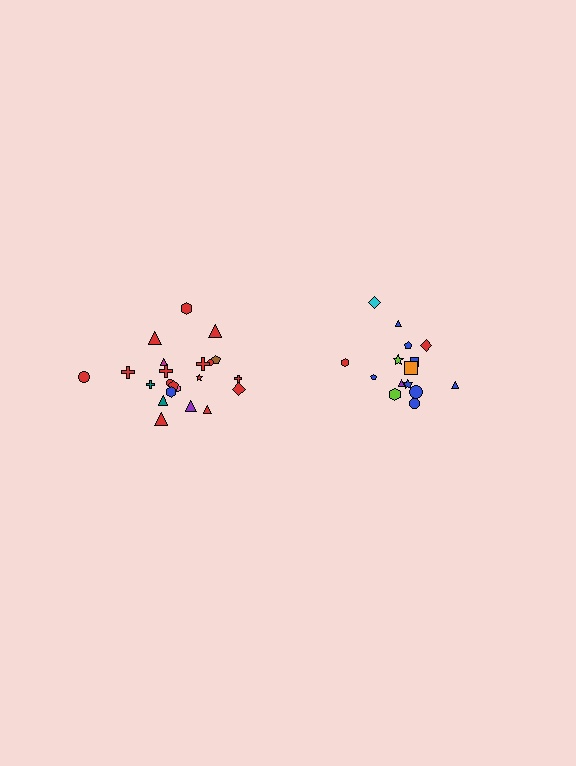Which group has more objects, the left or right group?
The left group.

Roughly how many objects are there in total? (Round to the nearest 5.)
Roughly 35 objects in total.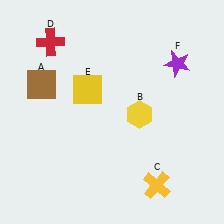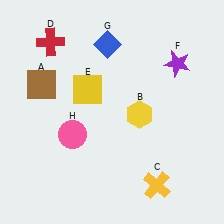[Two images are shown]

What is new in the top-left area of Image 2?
A blue diamond (G) was added in the top-left area of Image 2.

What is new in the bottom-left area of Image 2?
A pink circle (H) was added in the bottom-left area of Image 2.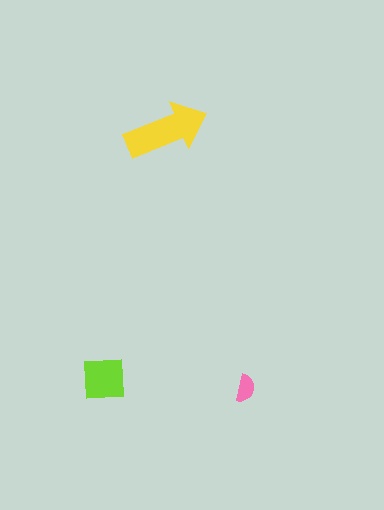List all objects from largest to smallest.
The yellow arrow, the lime square, the pink semicircle.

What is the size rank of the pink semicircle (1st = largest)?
3rd.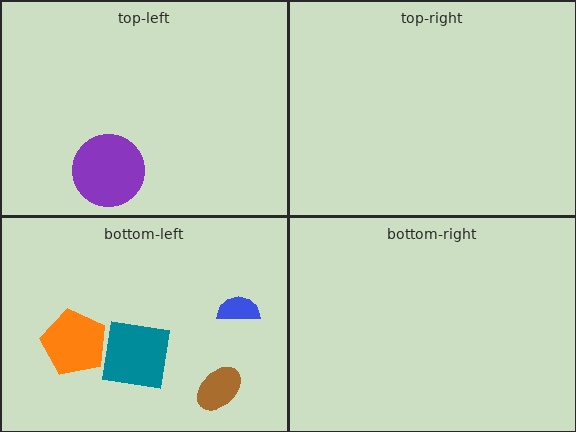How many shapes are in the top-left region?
1.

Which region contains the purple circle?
The top-left region.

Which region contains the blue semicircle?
The bottom-left region.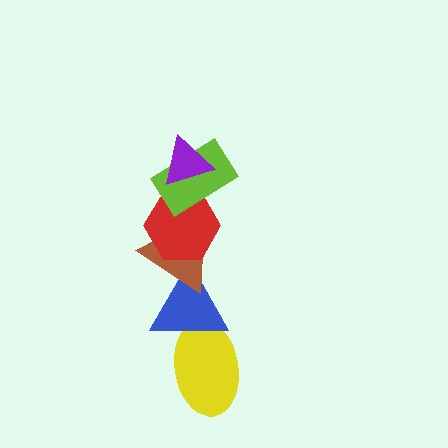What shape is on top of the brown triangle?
The red hexagon is on top of the brown triangle.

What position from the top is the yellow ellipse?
The yellow ellipse is 6th from the top.